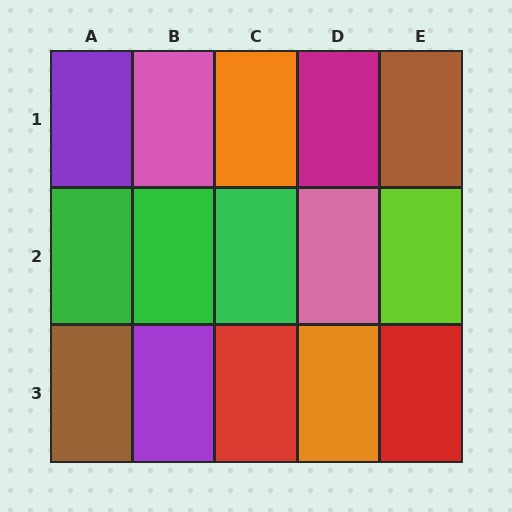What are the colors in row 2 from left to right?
Green, green, green, pink, lime.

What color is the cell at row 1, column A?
Purple.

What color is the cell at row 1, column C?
Orange.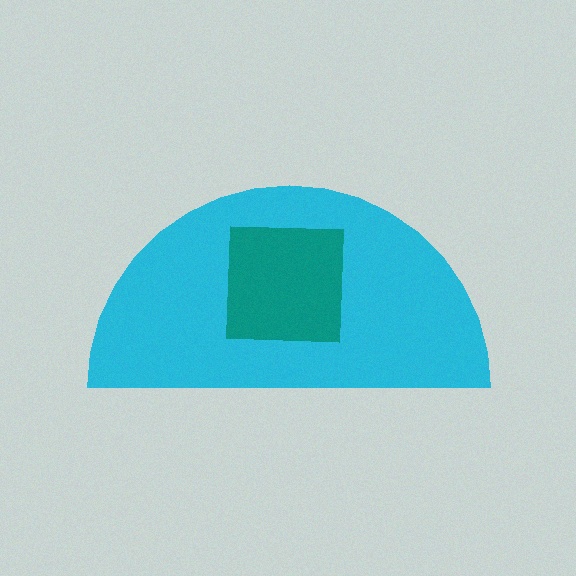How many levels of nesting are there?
2.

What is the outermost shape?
The cyan semicircle.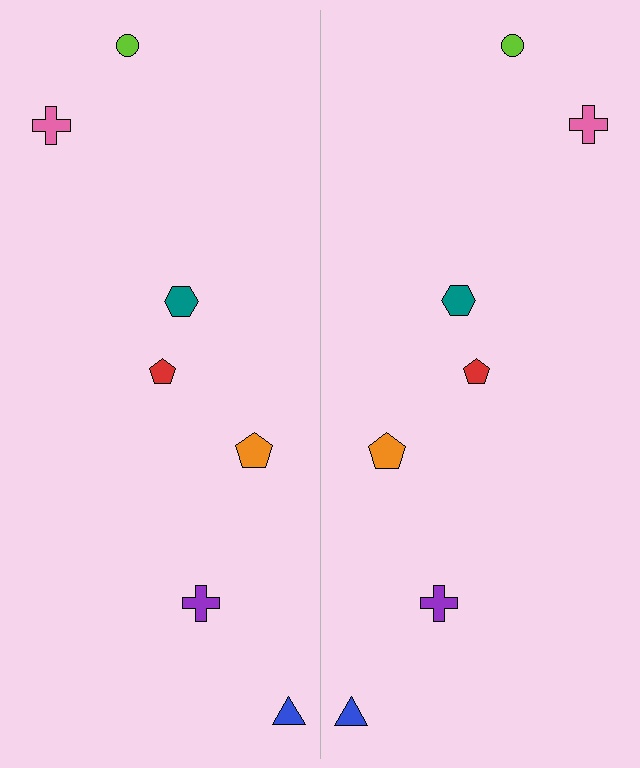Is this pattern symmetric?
Yes, this pattern has bilateral (reflection) symmetry.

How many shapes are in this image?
There are 14 shapes in this image.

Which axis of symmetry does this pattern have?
The pattern has a vertical axis of symmetry running through the center of the image.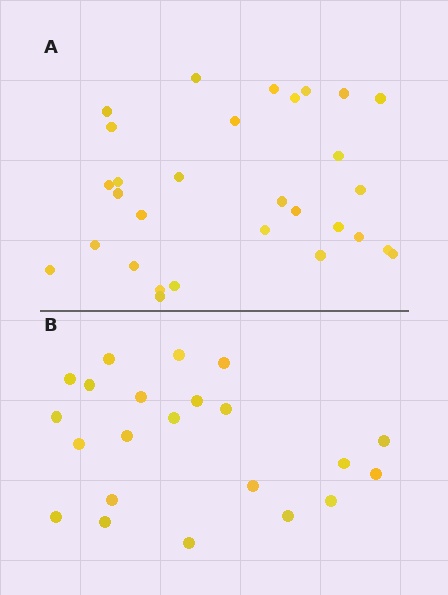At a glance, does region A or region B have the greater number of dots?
Region A (the top region) has more dots.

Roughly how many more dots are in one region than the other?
Region A has roughly 8 or so more dots than region B.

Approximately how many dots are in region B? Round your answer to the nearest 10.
About 20 dots. (The exact count is 22, which rounds to 20.)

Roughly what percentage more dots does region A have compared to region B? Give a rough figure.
About 35% more.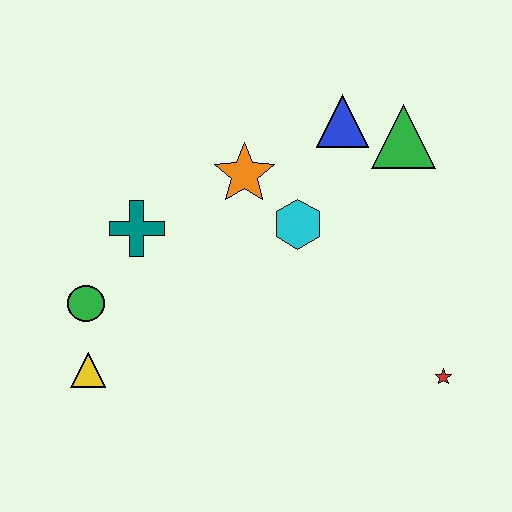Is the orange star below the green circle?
No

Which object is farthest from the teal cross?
The red star is farthest from the teal cross.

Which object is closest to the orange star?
The cyan hexagon is closest to the orange star.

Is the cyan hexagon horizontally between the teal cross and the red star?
Yes